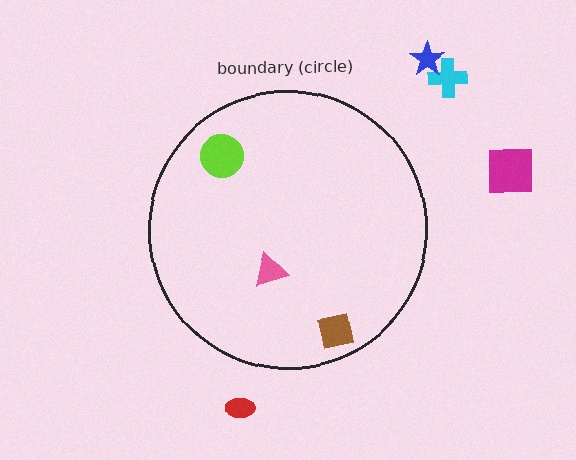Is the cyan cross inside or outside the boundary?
Outside.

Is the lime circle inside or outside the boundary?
Inside.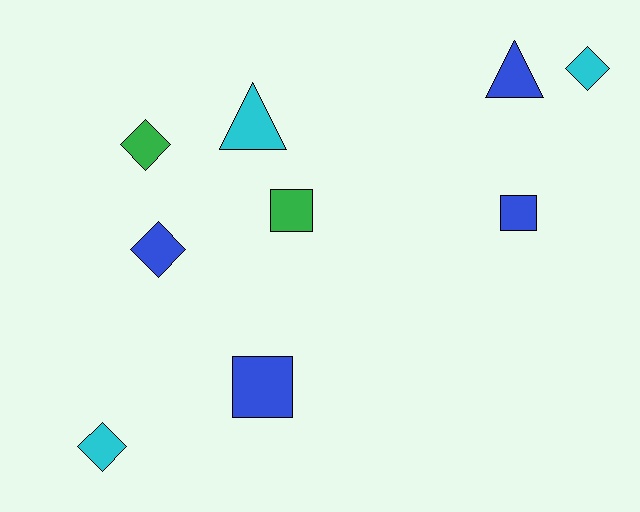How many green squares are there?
There is 1 green square.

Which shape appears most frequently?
Diamond, with 4 objects.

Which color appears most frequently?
Blue, with 4 objects.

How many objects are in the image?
There are 9 objects.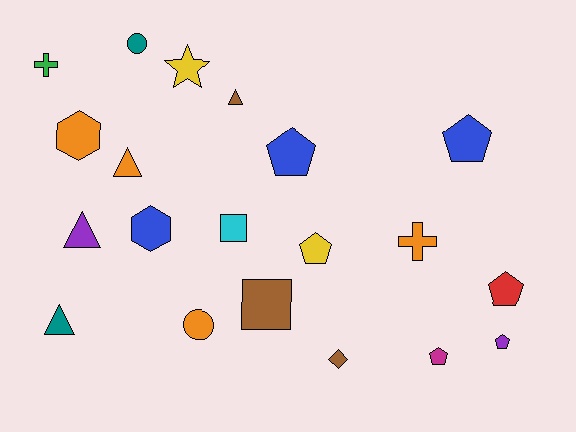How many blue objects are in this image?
There are 3 blue objects.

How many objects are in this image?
There are 20 objects.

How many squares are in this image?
There are 2 squares.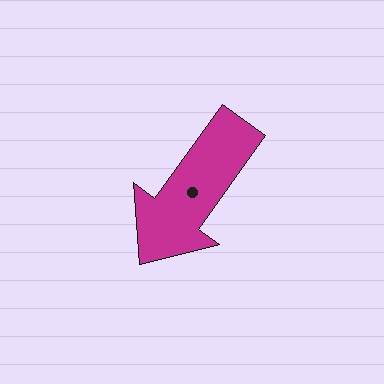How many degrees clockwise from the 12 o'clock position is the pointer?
Approximately 216 degrees.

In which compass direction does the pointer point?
Southwest.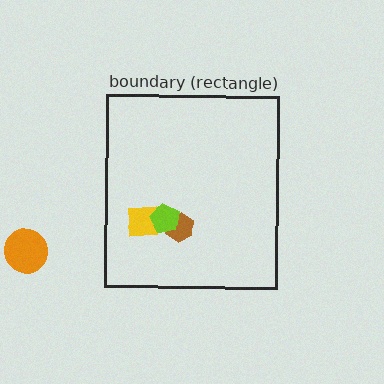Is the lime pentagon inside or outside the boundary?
Inside.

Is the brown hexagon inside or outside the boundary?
Inside.